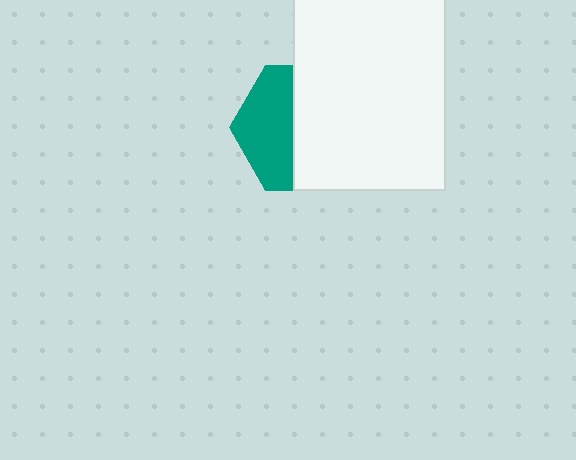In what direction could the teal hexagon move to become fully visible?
The teal hexagon could move left. That would shift it out from behind the white rectangle entirely.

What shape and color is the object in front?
The object in front is a white rectangle.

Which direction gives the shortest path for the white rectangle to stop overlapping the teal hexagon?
Moving right gives the shortest separation.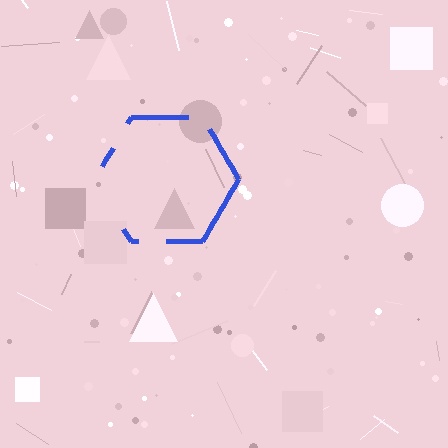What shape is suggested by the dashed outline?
The dashed outline suggests a hexagon.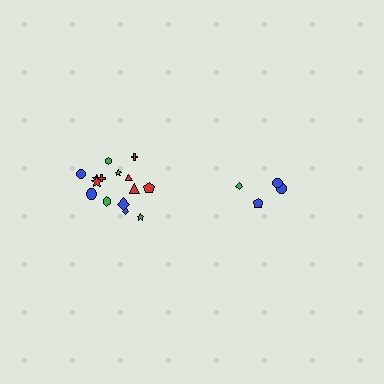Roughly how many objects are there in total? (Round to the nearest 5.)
Roughly 20 objects in total.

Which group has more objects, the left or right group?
The left group.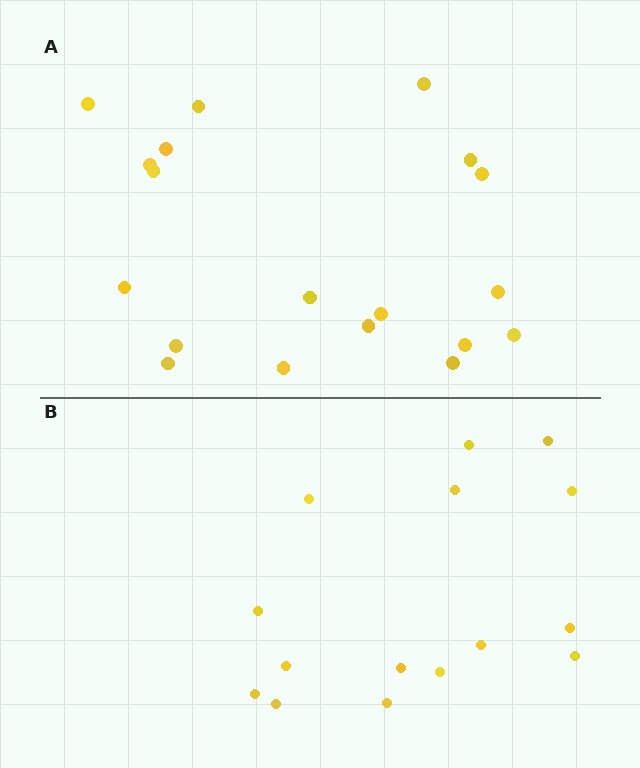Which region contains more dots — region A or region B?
Region A (the top region) has more dots.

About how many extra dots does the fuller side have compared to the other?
Region A has about 4 more dots than region B.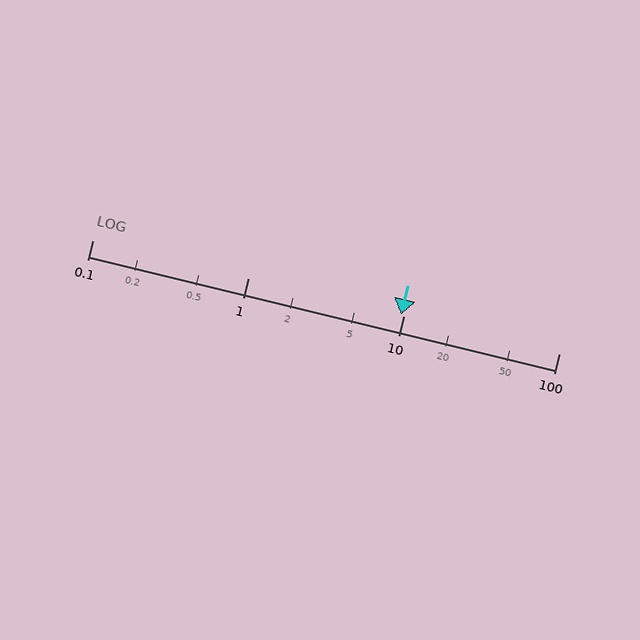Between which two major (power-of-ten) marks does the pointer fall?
The pointer is between 1 and 10.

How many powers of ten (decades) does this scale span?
The scale spans 3 decades, from 0.1 to 100.